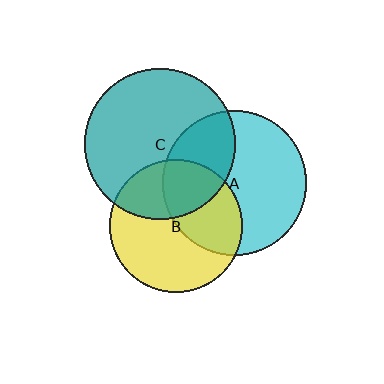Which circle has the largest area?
Circle C (teal).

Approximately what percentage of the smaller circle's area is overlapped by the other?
Approximately 35%.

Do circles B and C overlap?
Yes.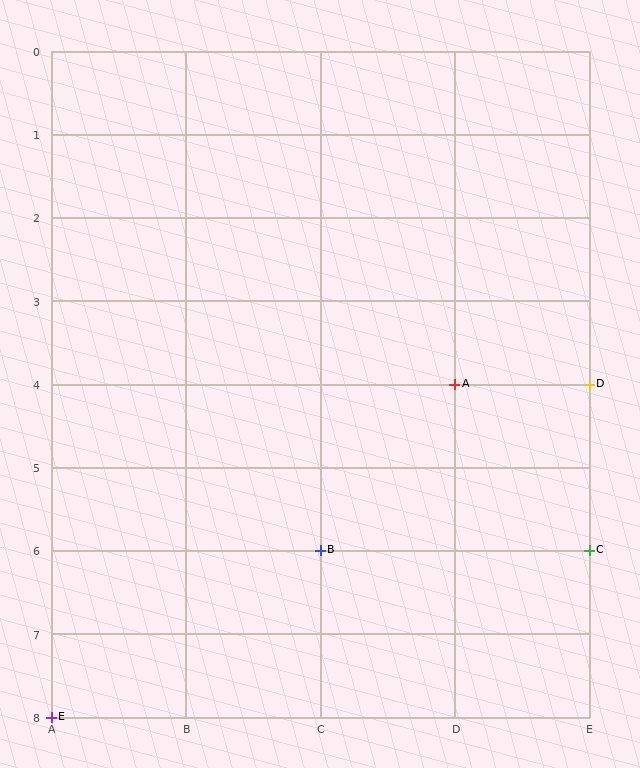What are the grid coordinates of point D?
Point D is at grid coordinates (E, 4).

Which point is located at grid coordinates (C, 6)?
Point B is at (C, 6).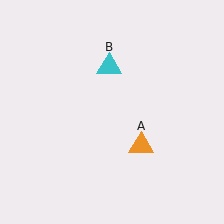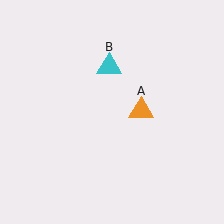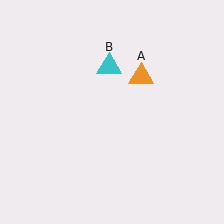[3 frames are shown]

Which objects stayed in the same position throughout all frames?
Cyan triangle (object B) remained stationary.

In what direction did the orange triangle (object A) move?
The orange triangle (object A) moved up.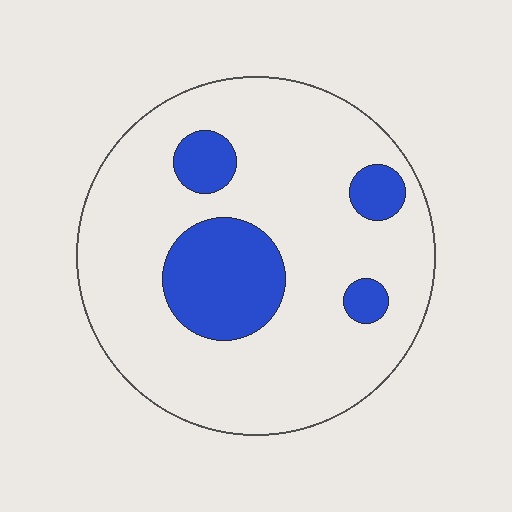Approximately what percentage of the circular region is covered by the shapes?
Approximately 20%.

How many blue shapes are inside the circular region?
4.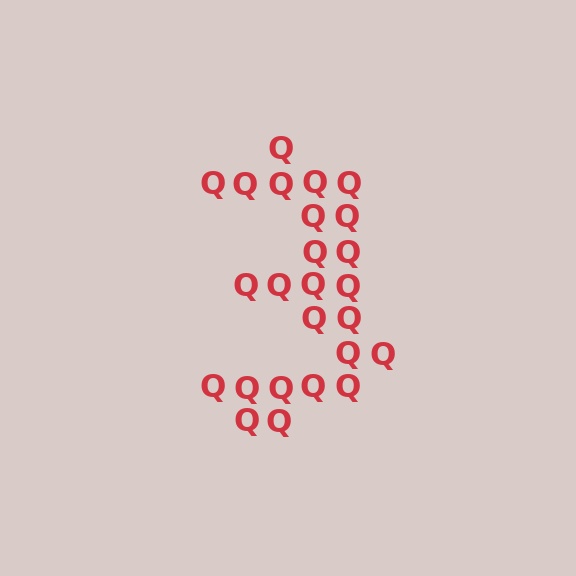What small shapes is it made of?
It is made of small letter Q's.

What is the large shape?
The large shape is the digit 3.